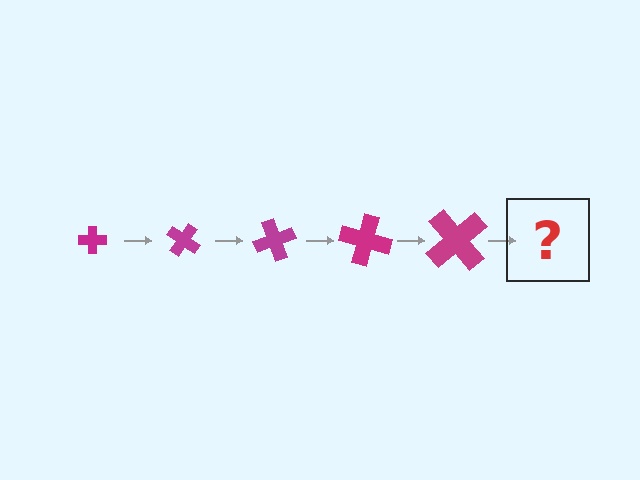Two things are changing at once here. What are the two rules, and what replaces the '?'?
The two rules are that the cross grows larger each step and it rotates 35 degrees each step. The '?' should be a cross, larger than the previous one and rotated 175 degrees from the start.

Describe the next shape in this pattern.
It should be a cross, larger than the previous one and rotated 175 degrees from the start.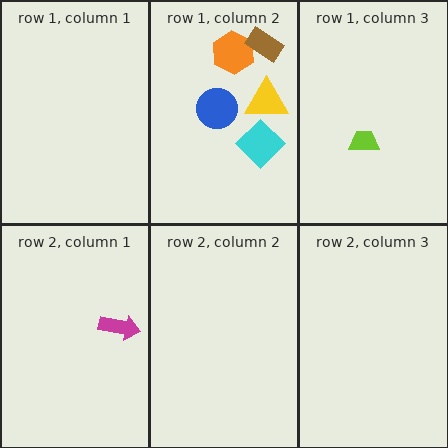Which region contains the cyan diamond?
The row 1, column 2 region.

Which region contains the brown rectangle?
The row 1, column 2 region.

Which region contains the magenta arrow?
The row 2, column 1 region.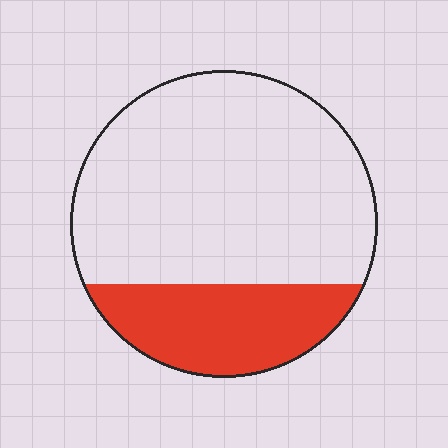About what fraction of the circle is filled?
About one quarter (1/4).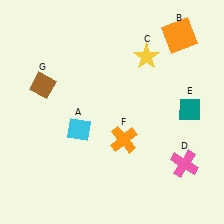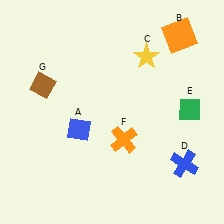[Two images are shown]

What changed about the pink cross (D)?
In Image 1, D is pink. In Image 2, it changed to blue.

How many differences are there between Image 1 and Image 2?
There are 3 differences between the two images.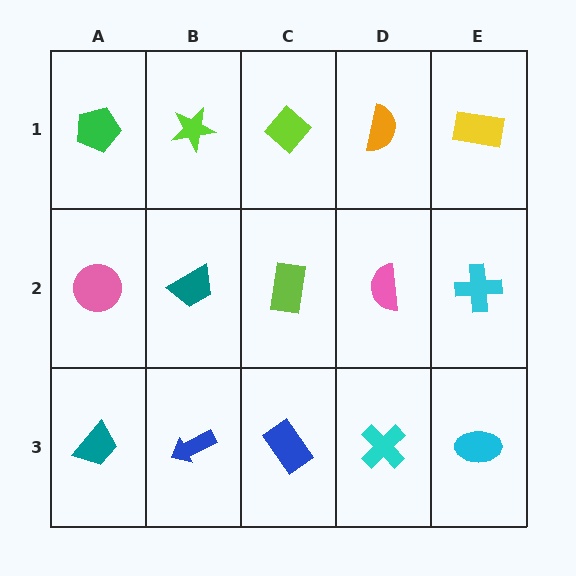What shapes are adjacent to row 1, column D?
A pink semicircle (row 2, column D), a lime diamond (row 1, column C), a yellow rectangle (row 1, column E).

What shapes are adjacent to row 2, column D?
An orange semicircle (row 1, column D), a cyan cross (row 3, column D), a lime rectangle (row 2, column C), a cyan cross (row 2, column E).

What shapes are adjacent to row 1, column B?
A teal trapezoid (row 2, column B), a green pentagon (row 1, column A), a lime diamond (row 1, column C).